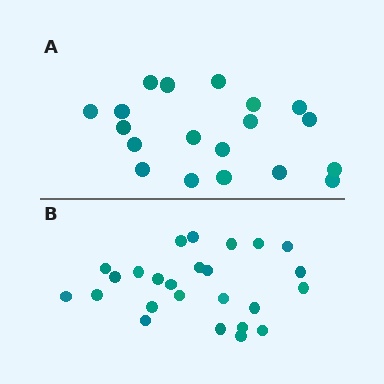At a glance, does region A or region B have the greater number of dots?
Region B (the bottom region) has more dots.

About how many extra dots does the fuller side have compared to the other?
Region B has about 6 more dots than region A.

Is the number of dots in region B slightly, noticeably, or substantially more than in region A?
Region B has noticeably more, but not dramatically so. The ratio is roughly 1.3 to 1.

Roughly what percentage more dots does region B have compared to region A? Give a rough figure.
About 30% more.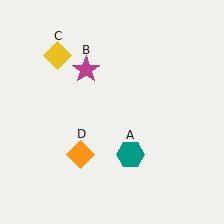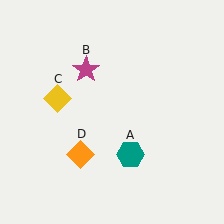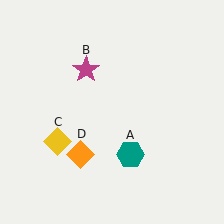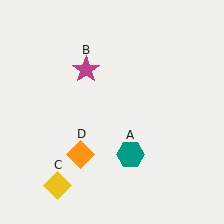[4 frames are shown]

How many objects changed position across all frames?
1 object changed position: yellow diamond (object C).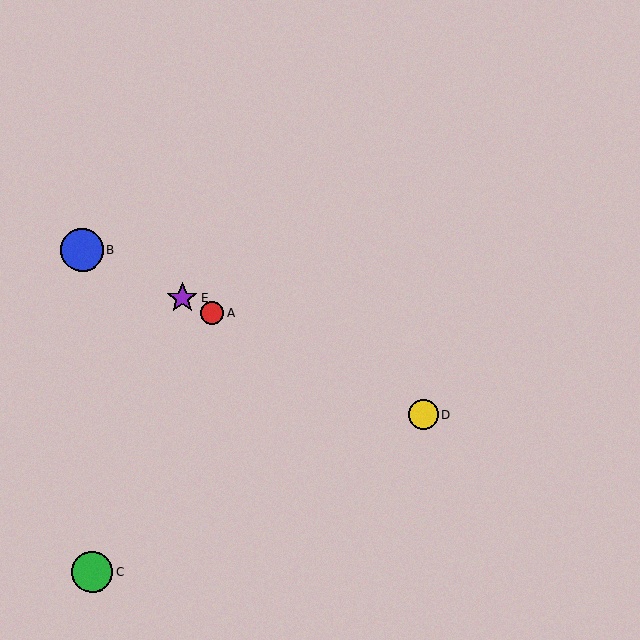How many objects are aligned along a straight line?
4 objects (A, B, D, E) are aligned along a straight line.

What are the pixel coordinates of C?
Object C is at (92, 572).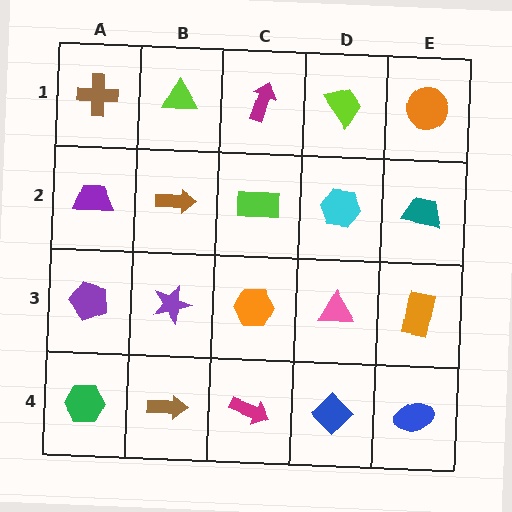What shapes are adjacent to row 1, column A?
A purple trapezoid (row 2, column A), a lime triangle (row 1, column B).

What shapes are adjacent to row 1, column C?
A lime rectangle (row 2, column C), a lime triangle (row 1, column B), a lime trapezoid (row 1, column D).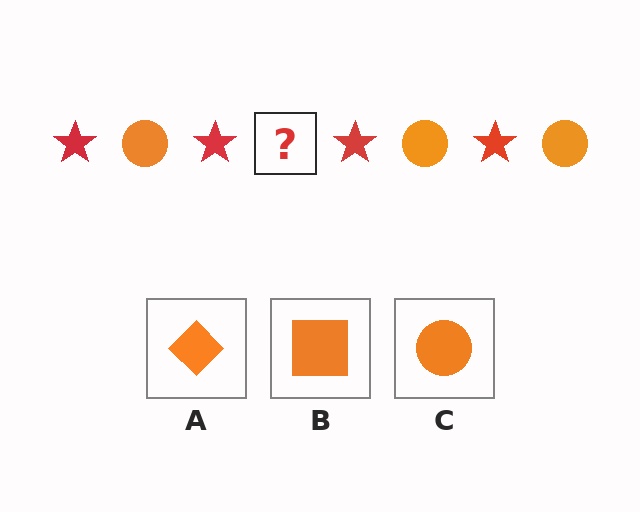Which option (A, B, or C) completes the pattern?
C.